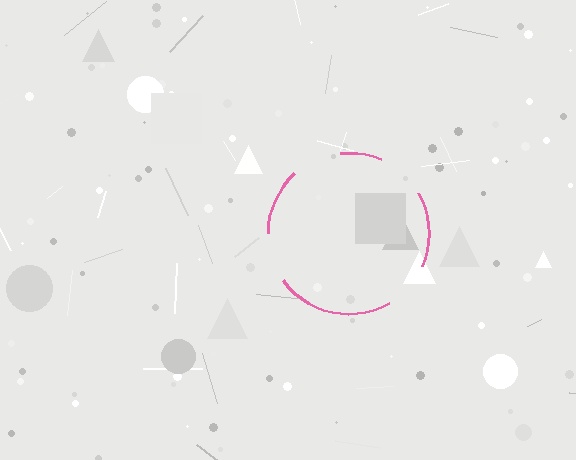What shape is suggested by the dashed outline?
The dashed outline suggests a circle.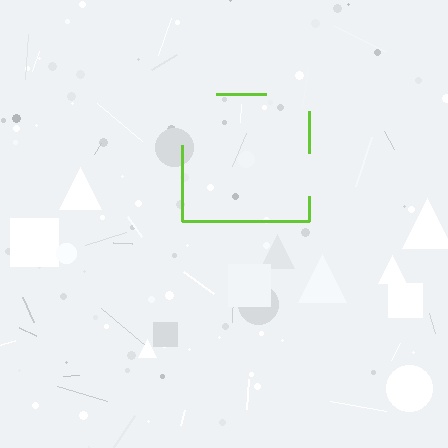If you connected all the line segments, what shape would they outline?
They would outline a square.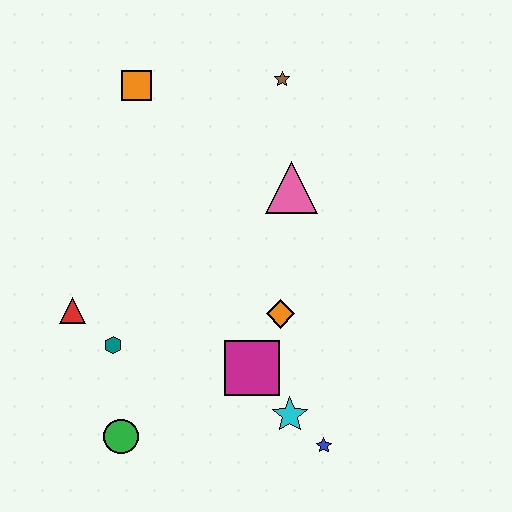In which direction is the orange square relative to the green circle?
The orange square is above the green circle.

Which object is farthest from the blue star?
The orange square is farthest from the blue star.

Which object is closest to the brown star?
The pink triangle is closest to the brown star.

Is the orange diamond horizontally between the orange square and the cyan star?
Yes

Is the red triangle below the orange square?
Yes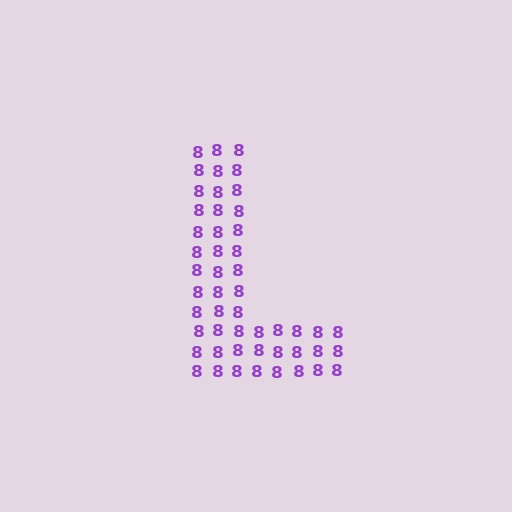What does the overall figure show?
The overall figure shows the letter L.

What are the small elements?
The small elements are digit 8's.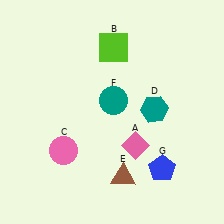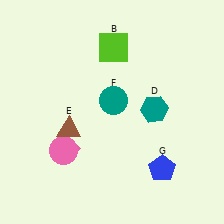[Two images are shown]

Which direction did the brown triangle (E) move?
The brown triangle (E) moved left.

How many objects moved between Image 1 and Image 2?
2 objects moved between the two images.